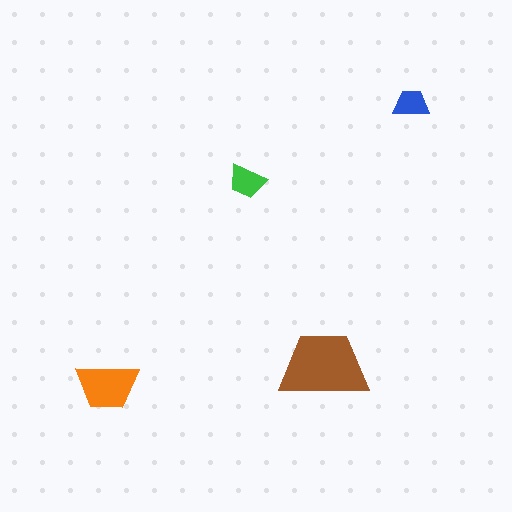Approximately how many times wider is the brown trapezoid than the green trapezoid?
About 2.5 times wider.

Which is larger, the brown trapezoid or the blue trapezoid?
The brown one.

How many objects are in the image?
There are 4 objects in the image.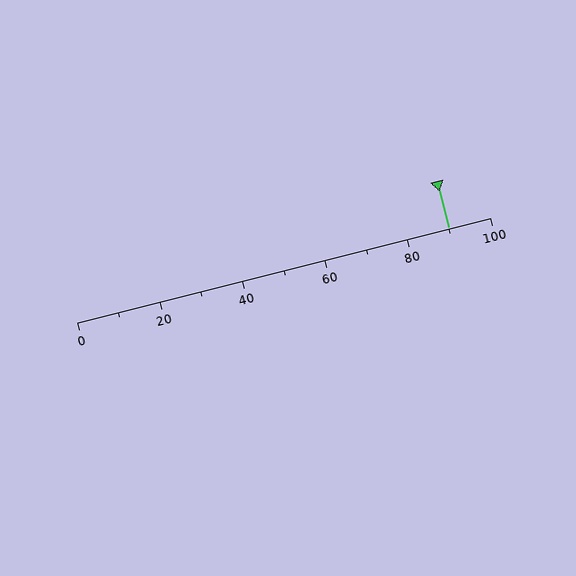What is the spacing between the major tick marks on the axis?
The major ticks are spaced 20 apart.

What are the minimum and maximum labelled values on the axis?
The axis runs from 0 to 100.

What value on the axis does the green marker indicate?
The marker indicates approximately 90.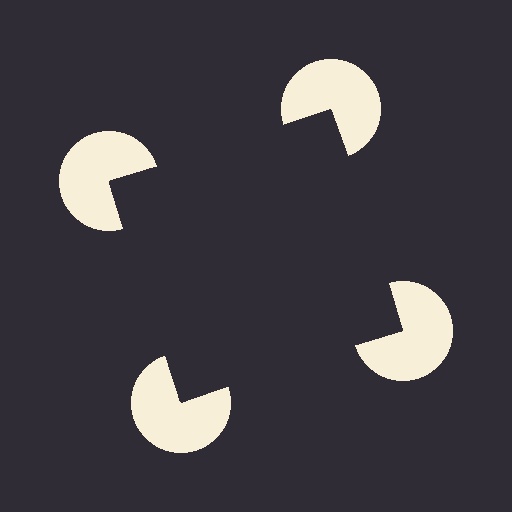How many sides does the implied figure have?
4 sides.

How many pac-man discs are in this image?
There are 4 — one at each vertex of the illusory square.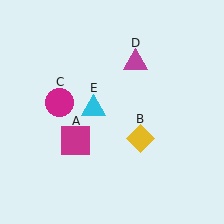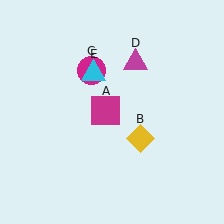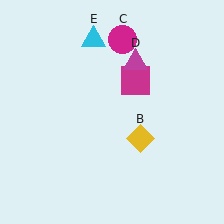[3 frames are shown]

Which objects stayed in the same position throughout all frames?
Yellow diamond (object B) and magenta triangle (object D) remained stationary.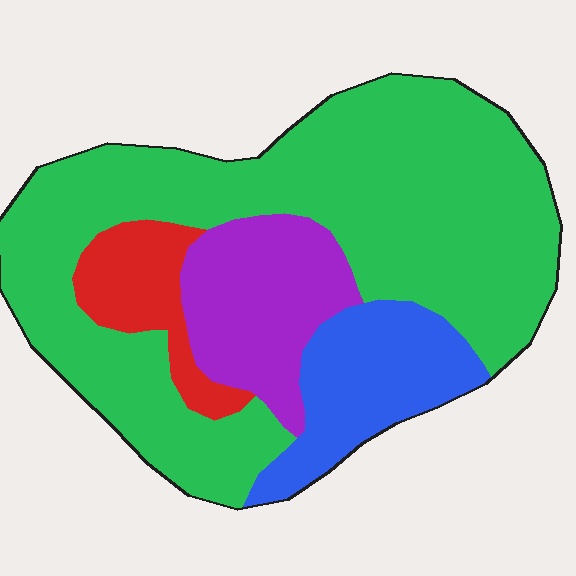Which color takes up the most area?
Green, at roughly 60%.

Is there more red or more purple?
Purple.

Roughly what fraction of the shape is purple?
Purple covers about 15% of the shape.